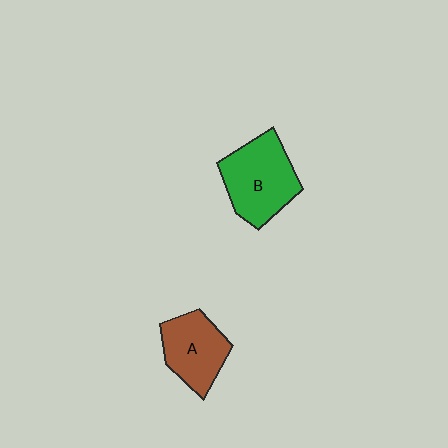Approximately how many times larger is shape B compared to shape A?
Approximately 1.3 times.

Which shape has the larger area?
Shape B (green).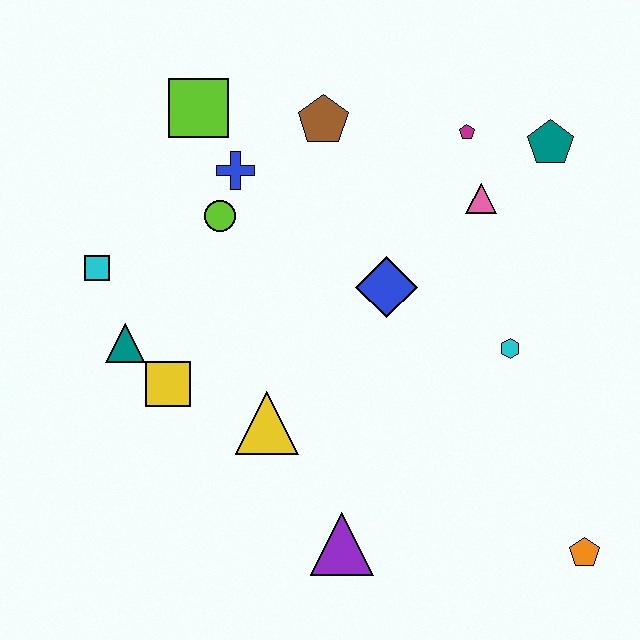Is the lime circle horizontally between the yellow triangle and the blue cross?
No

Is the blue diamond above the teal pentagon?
No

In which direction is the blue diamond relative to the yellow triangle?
The blue diamond is above the yellow triangle.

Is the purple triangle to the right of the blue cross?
Yes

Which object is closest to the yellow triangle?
The yellow square is closest to the yellow triangle.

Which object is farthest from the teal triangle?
The orange pentagon is farthest from the teal triangle.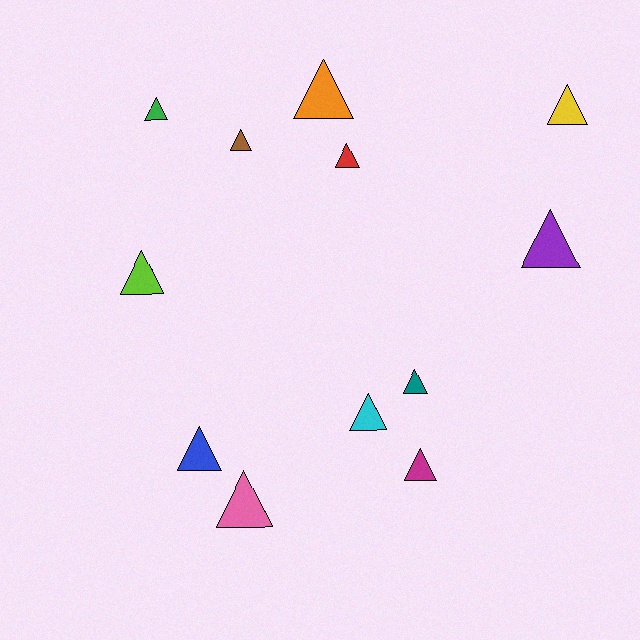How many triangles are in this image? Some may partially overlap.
There are 12 triangles.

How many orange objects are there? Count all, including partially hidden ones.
There is 1 orange object.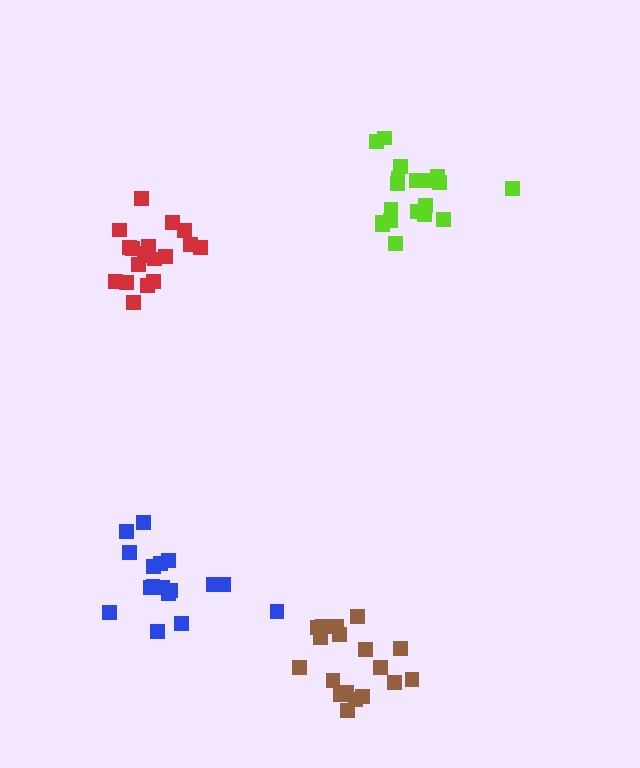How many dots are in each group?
Group 1: 19 dots, Group 2: 19 dots, Group 3: 17 dots, Group 4: 19 dots (74 total).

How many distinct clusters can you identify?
There are 4 distinct clusters.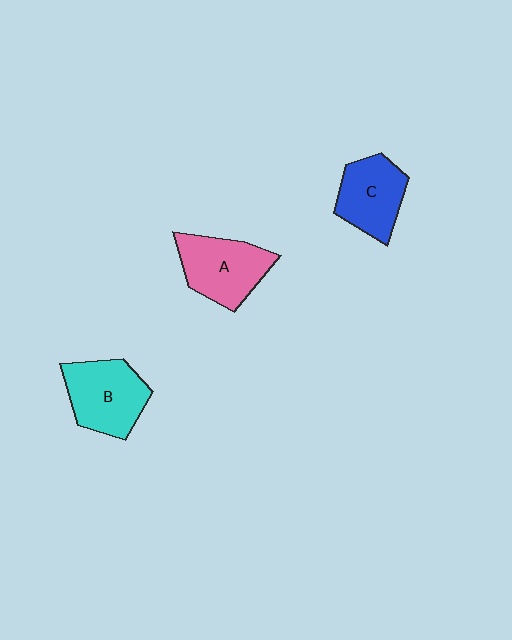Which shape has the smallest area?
Shape C (blue).